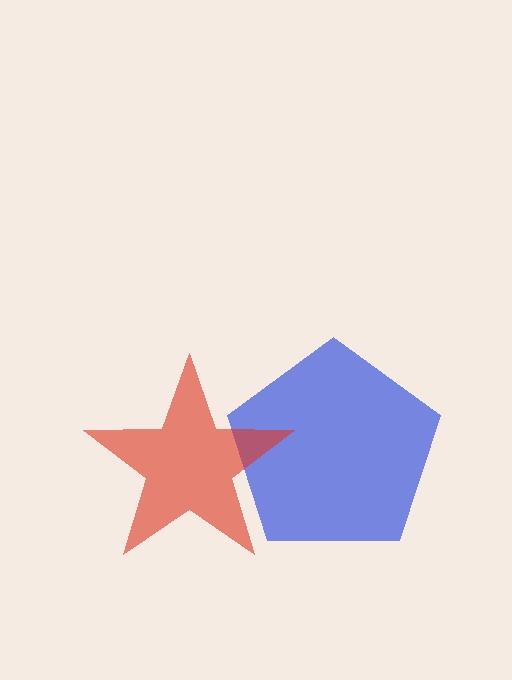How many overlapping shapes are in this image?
There are 2 overlapping shapes in the image.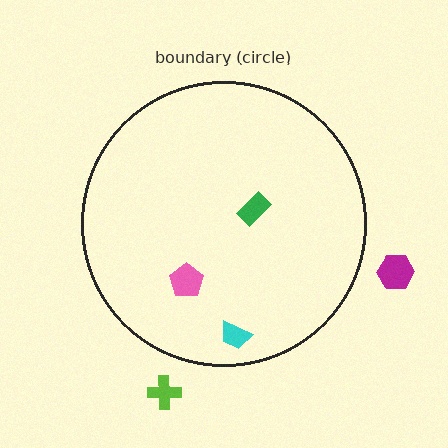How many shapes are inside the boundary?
3 inside, 2 outside.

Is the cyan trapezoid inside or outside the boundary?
Inside.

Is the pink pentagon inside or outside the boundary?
Inside.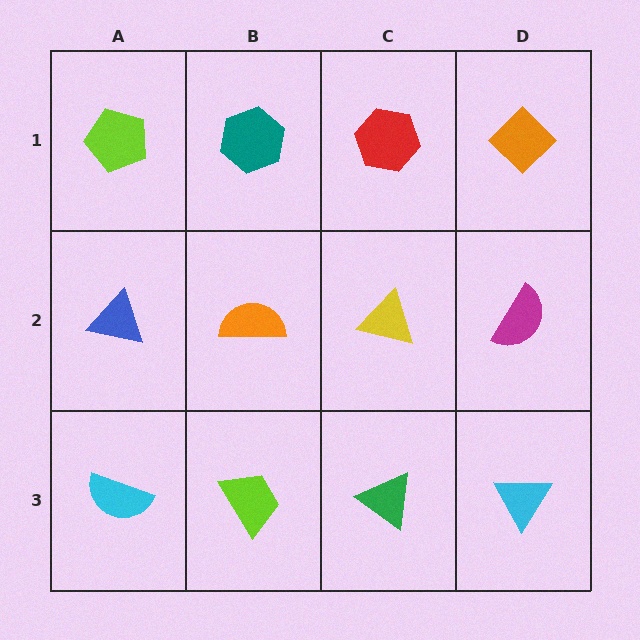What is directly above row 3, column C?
A yellow triangle.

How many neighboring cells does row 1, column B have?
3.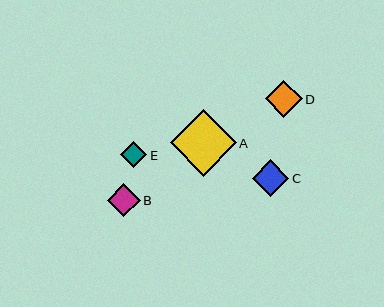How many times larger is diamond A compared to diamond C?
Diamond A is approximately 1.8 times the size of diamond C.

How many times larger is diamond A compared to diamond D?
Diamond A is approximately 1.8 times the size of diamond D.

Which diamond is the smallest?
Diamond E is the smallest with a size of approximately 26 pixels.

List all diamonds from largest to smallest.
From largest to smallest: A, D, C, B, E.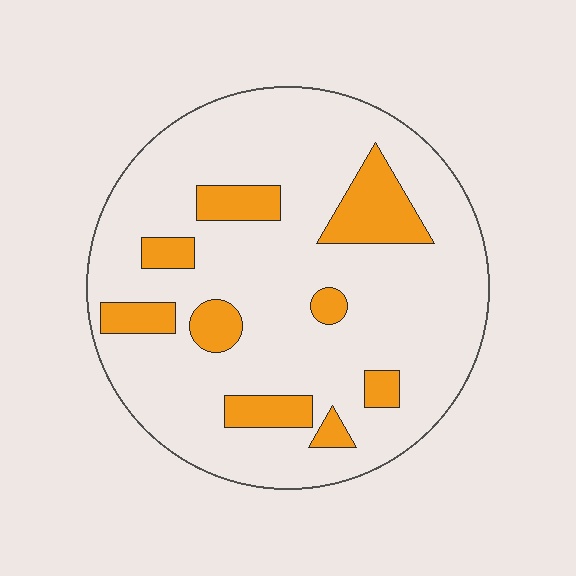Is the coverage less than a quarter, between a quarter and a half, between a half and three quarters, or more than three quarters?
Less than a quarter.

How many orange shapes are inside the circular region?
9.